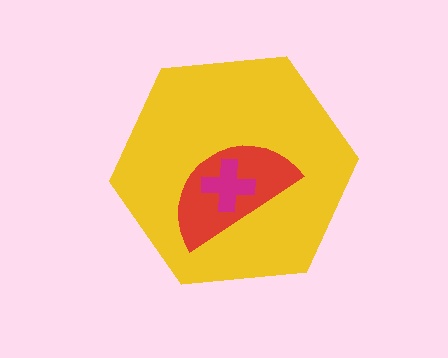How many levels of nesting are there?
3.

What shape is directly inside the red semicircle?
The magenta cross.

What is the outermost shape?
The yellow hexagon.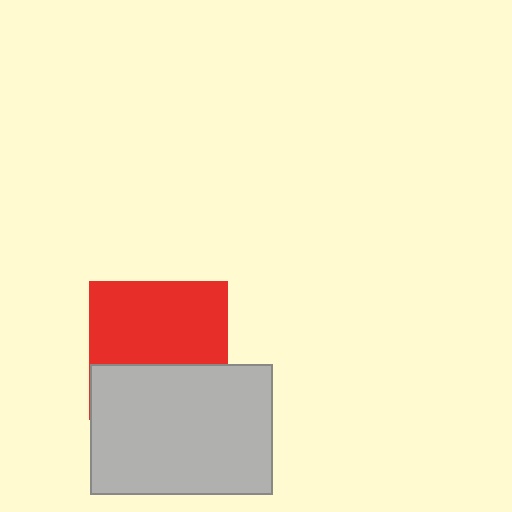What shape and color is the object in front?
The object in front is a light gray rectangle.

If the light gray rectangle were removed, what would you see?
You would see the complete red square.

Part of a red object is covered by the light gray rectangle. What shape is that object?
It is a square.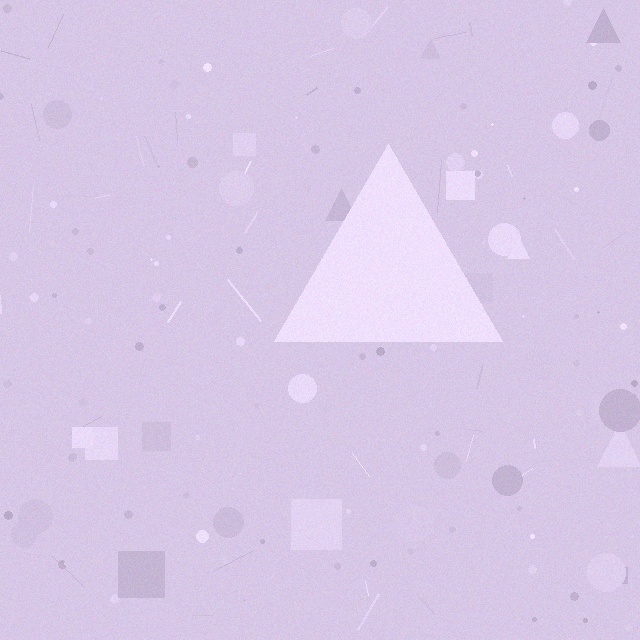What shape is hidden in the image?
A triangle is hidden in the image.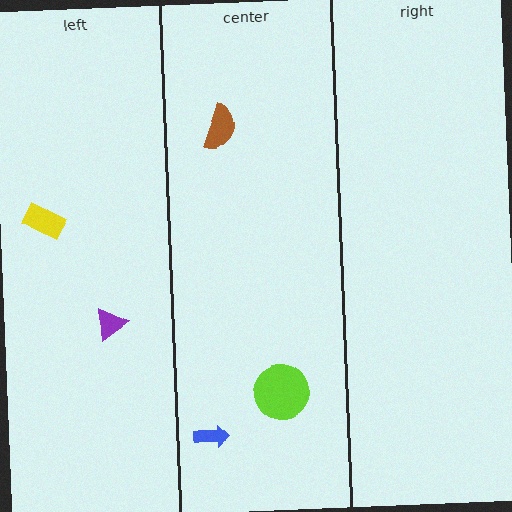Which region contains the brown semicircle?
The center region.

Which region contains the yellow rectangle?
The left region.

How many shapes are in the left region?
2.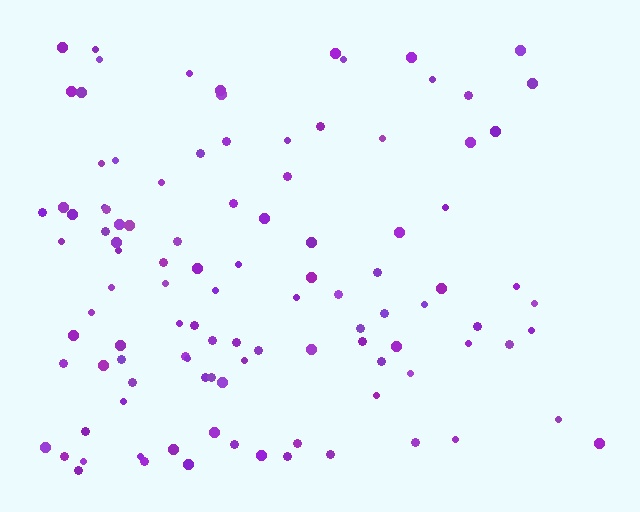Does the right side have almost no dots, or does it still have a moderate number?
Still a moderate number, just noticeably fewer than the left.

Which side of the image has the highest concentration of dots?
The left.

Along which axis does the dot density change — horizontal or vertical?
Horizontal.